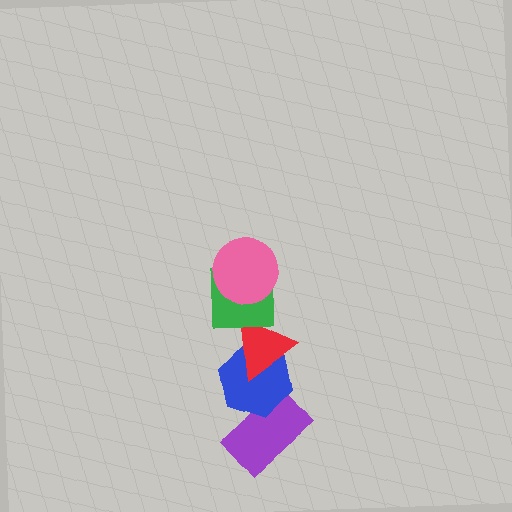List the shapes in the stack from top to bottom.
From top to bottom: the pink circle, the green square, the red triangle, the blue hexagon, the purple rectangle.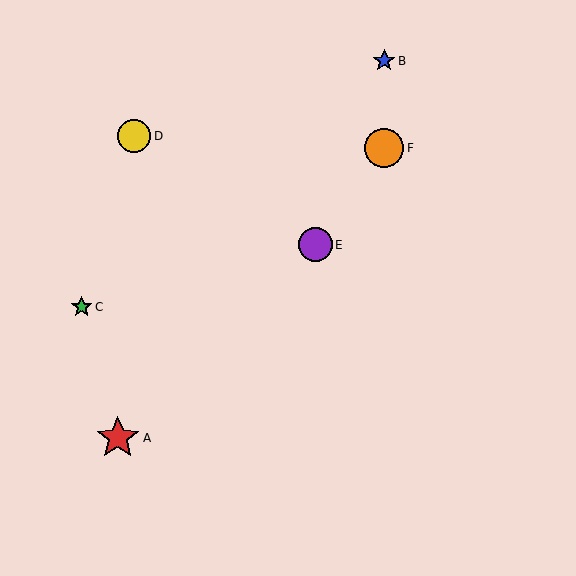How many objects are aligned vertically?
2 objects (B, F) are aligned vertically.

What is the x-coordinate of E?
Object E is at x≈315.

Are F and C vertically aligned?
No, F is at x≈384 and C is at x≈82.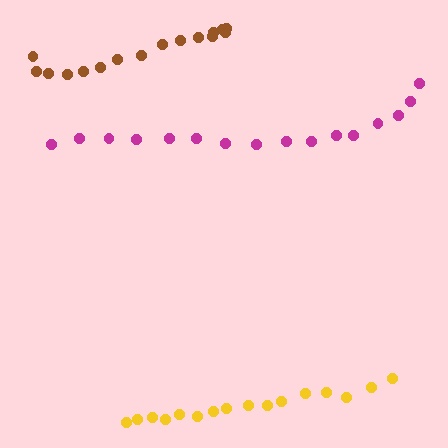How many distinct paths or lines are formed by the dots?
There are 3 distinct paths.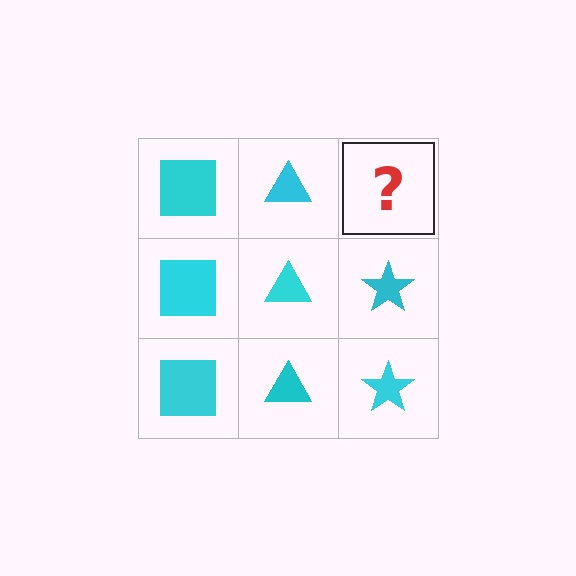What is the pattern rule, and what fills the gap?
The rule is that each column has a consistent shape. The gap should be filled with a cyan star.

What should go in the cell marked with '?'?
The missing cell should contain a cyan star.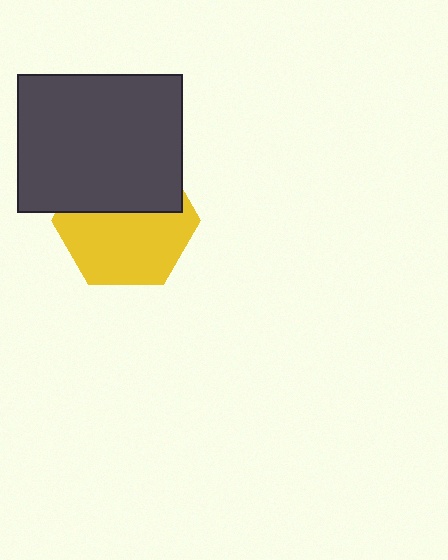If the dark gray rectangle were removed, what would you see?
You would see the complete yellow hexagon.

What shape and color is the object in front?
The object in front is a dark gray rectangle.